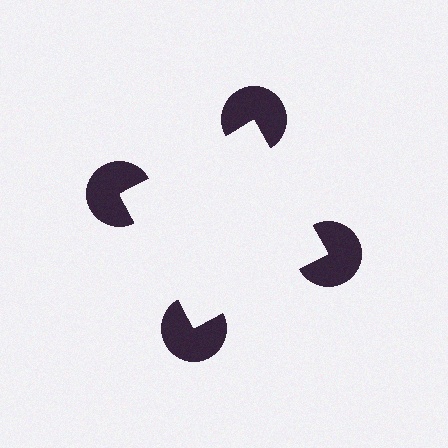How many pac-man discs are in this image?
There are 4 — one at each vertex of the illusory square.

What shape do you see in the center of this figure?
An illusory square — its edges are inferred from the aligned wedge cuts in the pac-man discs, not physically drawn.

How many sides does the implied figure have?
4 sides.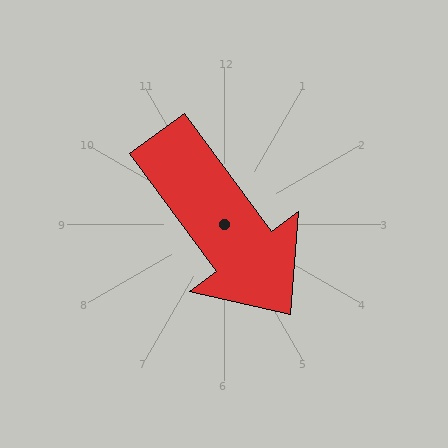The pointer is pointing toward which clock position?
Roughly 5 o'clock.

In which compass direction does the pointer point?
Southeast.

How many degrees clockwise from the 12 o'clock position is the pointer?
Approximately 144 degrees.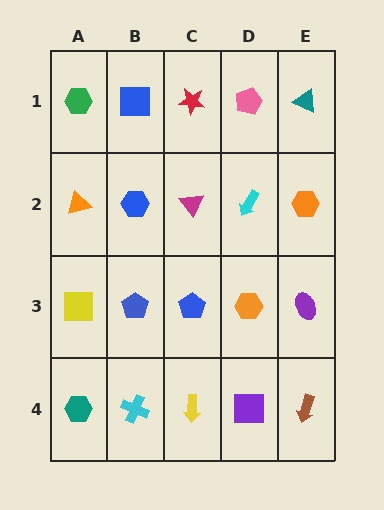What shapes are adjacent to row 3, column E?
An orange hexagon (row 2, column E), a brown arrow (row 4, column E), an orange hexagon (row 3, column D).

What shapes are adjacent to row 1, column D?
A cyan arrow (row 2, column D), a red star (row 1, column C), a teal triangle (row 1, column E).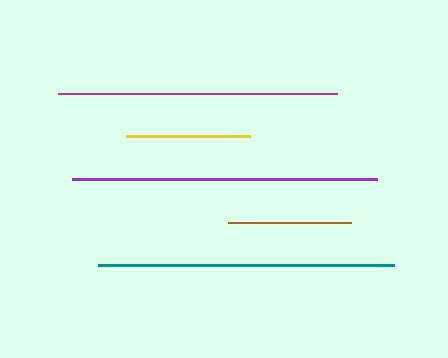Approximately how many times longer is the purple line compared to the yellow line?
The purple line is approximately 2.5 times the length of the yellow line.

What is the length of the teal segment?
The teal segment is approximately 296 pixels long.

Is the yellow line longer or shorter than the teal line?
The teal line is longer than the yellow line.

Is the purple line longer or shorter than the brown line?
The purple line is longer than the brown line.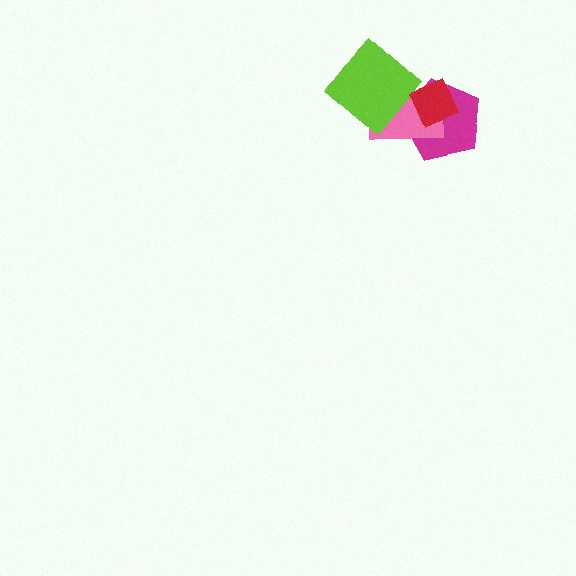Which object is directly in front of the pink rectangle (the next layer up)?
The lime diamond is directly in front of the pink rectangle.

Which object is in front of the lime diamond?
The red diamond is in front of the lime diamond.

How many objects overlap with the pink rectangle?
3 objects overlap with the pink rectangle.